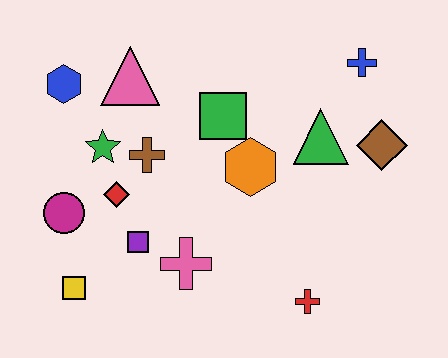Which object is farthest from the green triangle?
The yellow square is farthest from the green triangle.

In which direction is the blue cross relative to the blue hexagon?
The blue cross is to the right of the blue hexagon.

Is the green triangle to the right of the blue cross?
No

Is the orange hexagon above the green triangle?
No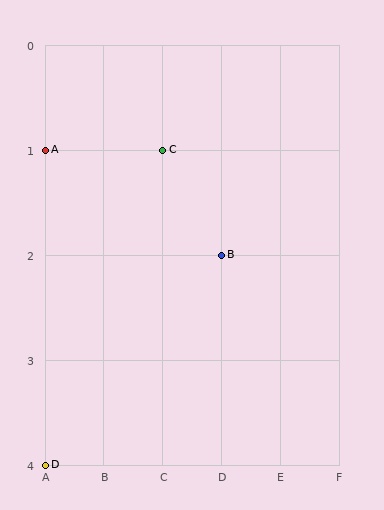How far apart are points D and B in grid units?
Points D and B are 3 columns and 2 rows apart (about 3.6 grid units diagonally).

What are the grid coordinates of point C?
Point C is at grid coordinates (C, 1).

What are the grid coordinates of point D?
Point D is at grid coordinates (A, 4).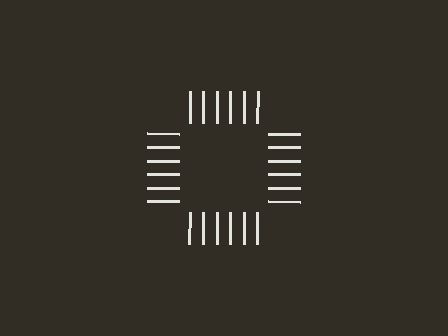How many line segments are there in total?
24 — 6 along each of the 4 edges.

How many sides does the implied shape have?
4 sides — the line-ends trace a square.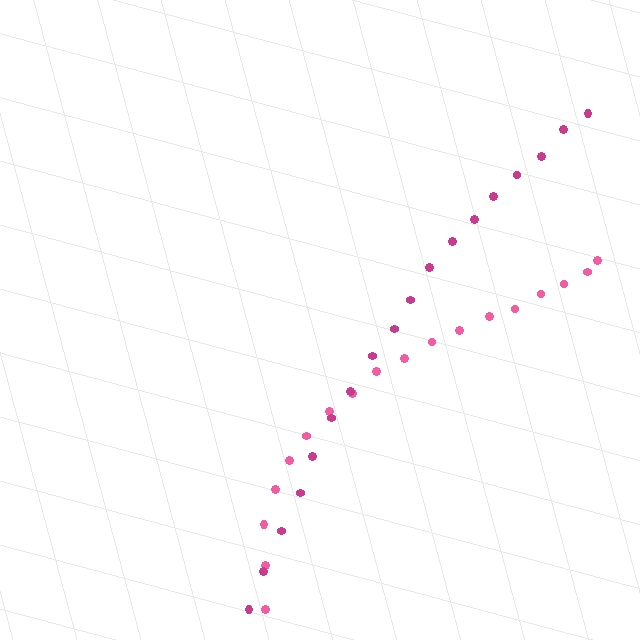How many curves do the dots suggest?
There are 2 distinct paths.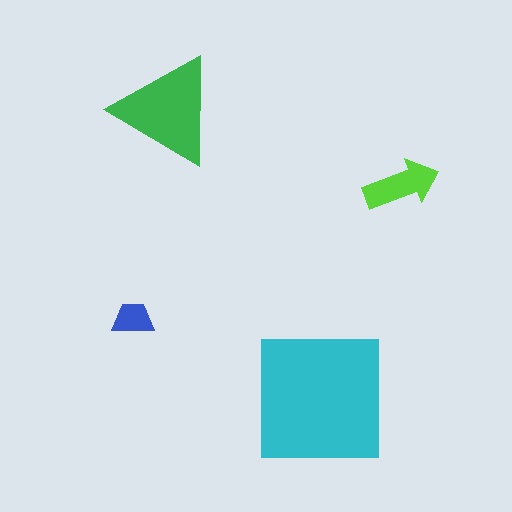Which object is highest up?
The green triangle is topmost.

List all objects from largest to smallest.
The cyan square, the green triangle, the lime arrow, the blue trapezoid.